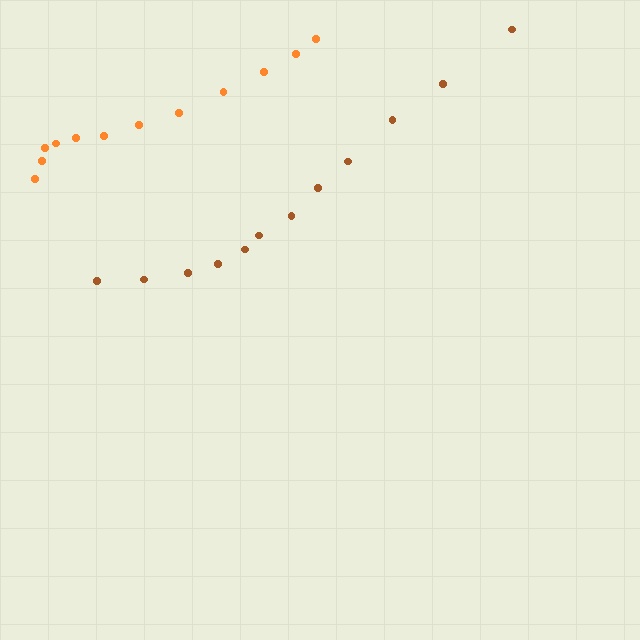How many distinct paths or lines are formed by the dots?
There are 2 distinct paths.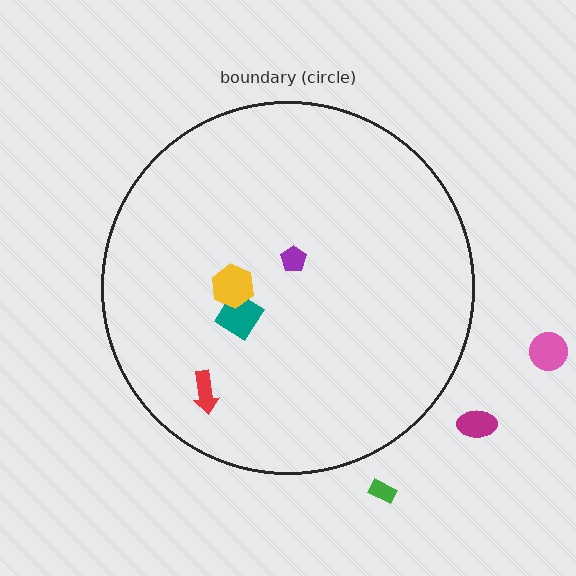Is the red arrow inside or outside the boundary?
Inside.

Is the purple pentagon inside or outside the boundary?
Inside.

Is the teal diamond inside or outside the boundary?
Inside.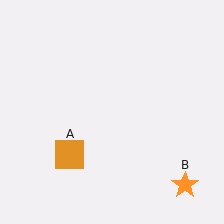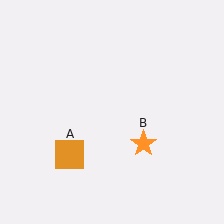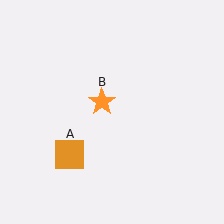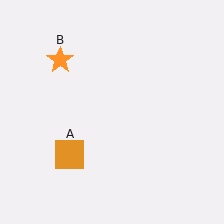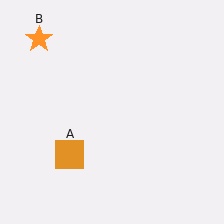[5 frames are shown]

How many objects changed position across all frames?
1 object changed position: orange star (object B).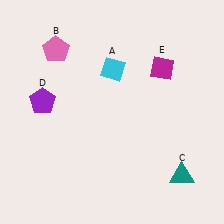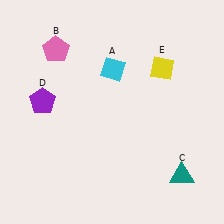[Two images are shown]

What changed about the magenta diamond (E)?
In Image 1, E is magenta. In Image 2, it changed to yellow.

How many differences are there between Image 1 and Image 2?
There is 1 difference between the two images.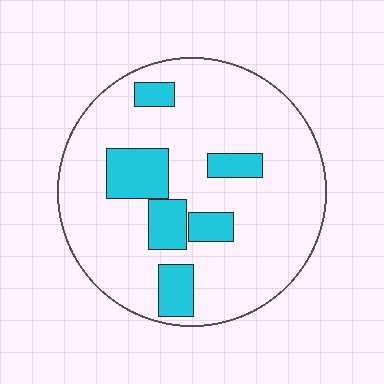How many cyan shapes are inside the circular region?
6.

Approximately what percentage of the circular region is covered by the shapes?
Approximately 20%.